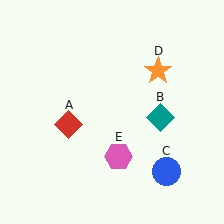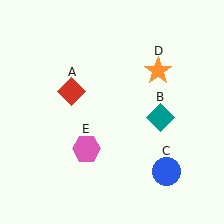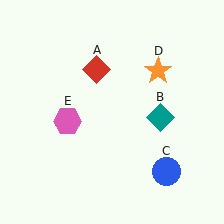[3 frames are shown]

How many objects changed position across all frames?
2 objects changed position: red diamond (object A), pink hexagon (object E).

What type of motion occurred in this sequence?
The red diamond (object A), pink hexagon (object E) rotated clockwise around the center of the scene.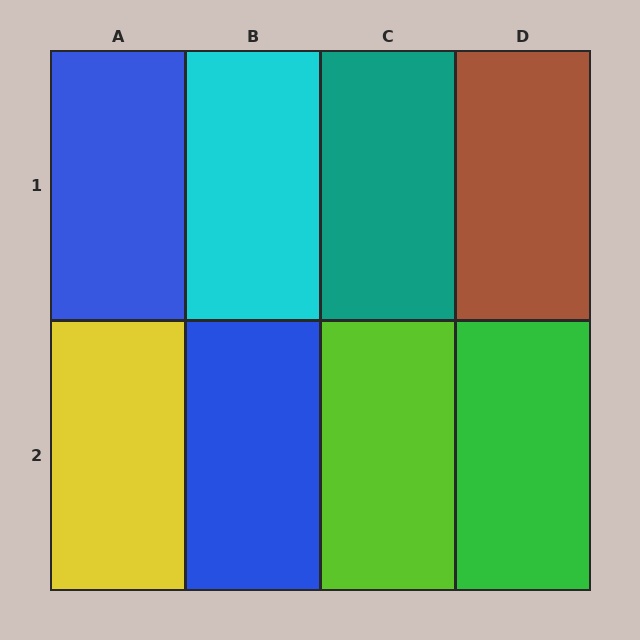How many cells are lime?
1 cell is lime.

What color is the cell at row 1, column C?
Teal.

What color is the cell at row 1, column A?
Blue.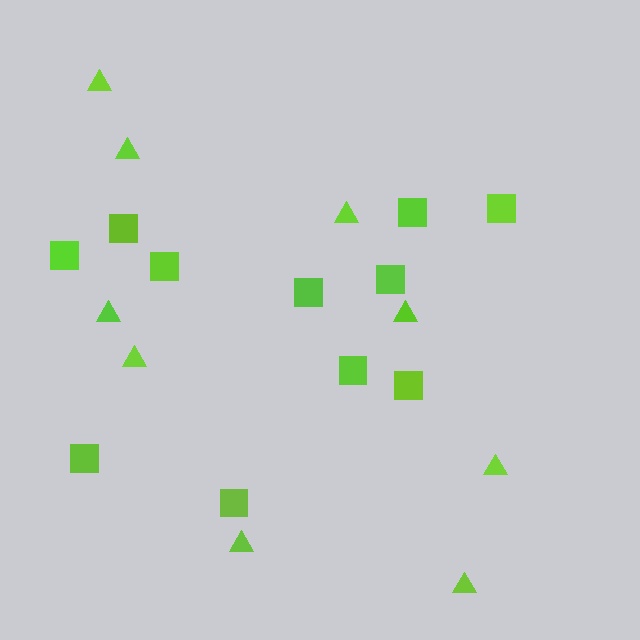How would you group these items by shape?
There are 2 groups: one group of squares (11) and one group of triangles (9).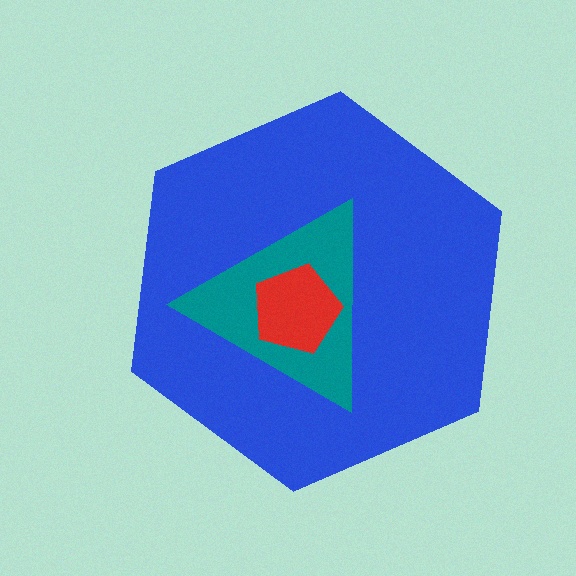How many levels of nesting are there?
3.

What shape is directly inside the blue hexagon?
The teal triangle.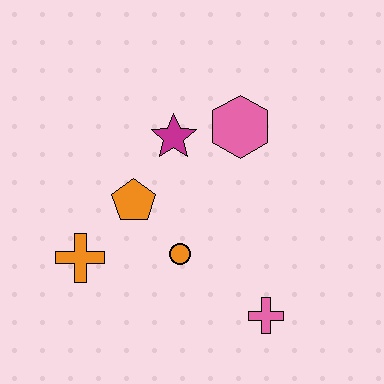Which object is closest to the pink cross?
The orange circle is closest to the pink cross.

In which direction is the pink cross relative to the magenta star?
The pink cross is below the magenta star.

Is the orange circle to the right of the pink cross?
No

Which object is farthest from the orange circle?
The pink hexagon is farthest from the orange circle.